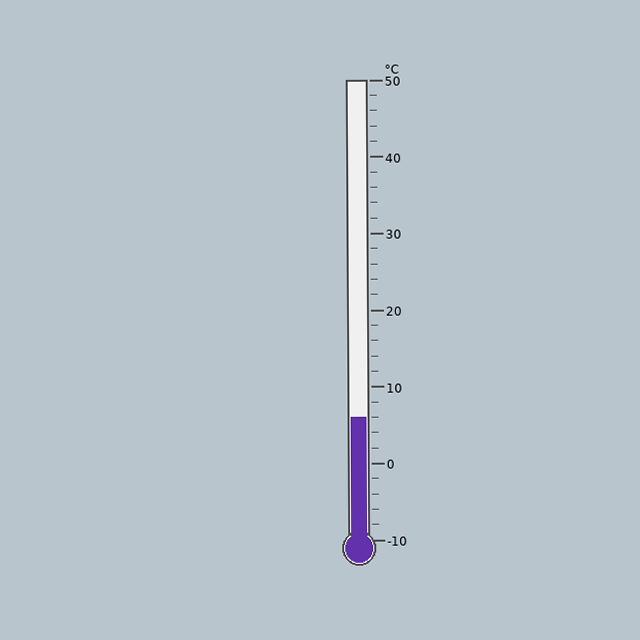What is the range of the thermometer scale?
The thermometer scale ranges from -10°C to 50°C.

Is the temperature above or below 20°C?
The temperature is below 20°C.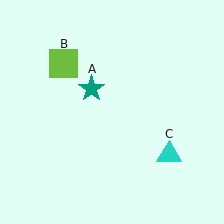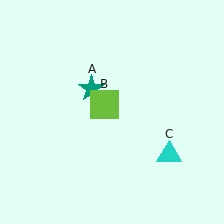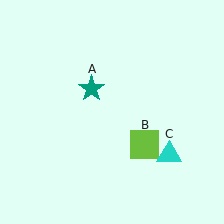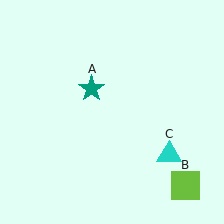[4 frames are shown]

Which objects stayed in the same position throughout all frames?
Teal star (object A) and cyan triangle (object C) remained stationary.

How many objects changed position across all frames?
1 object changed position: lime square (object B).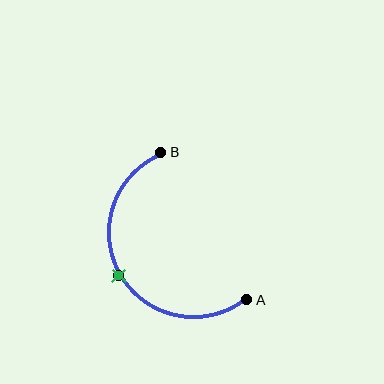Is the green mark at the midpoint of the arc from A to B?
Yes. The green mark lies on the arc at equal arc-length from both A and B — it is the arc midpoint.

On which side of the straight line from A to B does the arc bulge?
The arc bulges to the left of the straight line connecting A and B.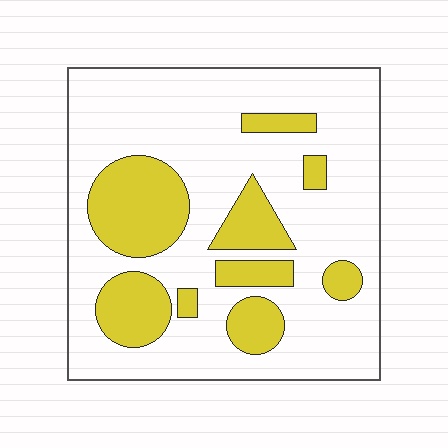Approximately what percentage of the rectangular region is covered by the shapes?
Approximately 25%.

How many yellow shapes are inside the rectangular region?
9.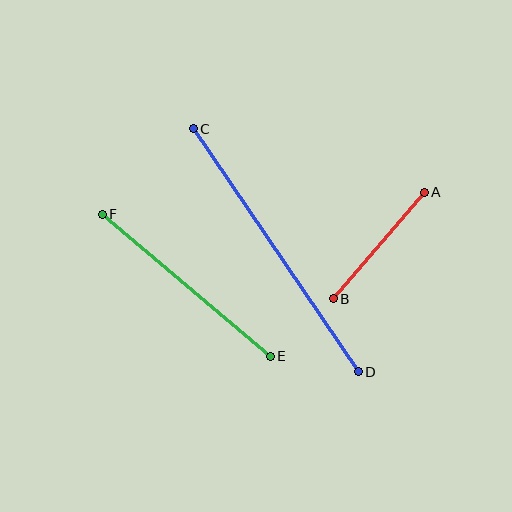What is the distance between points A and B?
The distance is approximately 140 pixels.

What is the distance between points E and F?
The distance is approximately 220 pixels.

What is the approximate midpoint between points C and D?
The midpoint is at approximately (276, 250) pixels.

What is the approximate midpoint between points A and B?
The midpoint is at approximately (379, 246) pixels.